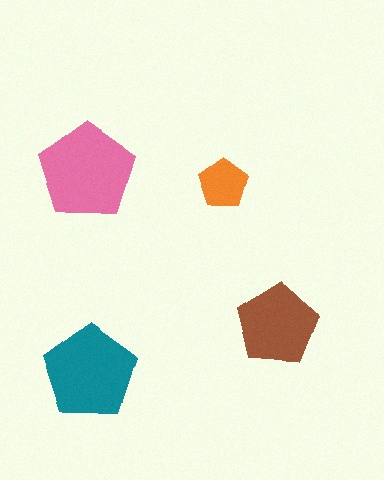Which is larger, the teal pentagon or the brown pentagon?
The teal one.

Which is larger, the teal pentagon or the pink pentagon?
The pink one.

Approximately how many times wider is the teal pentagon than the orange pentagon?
About 2 times wider.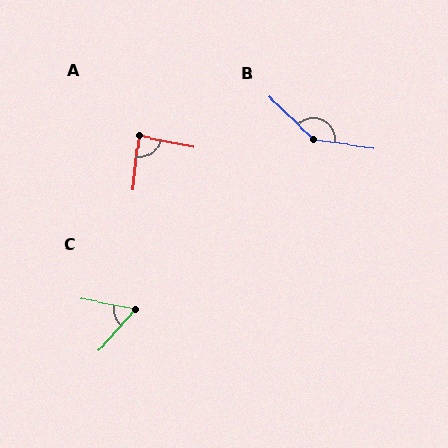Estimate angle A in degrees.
Approximately 85 degrees.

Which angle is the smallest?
C, at approximately 59 degrees.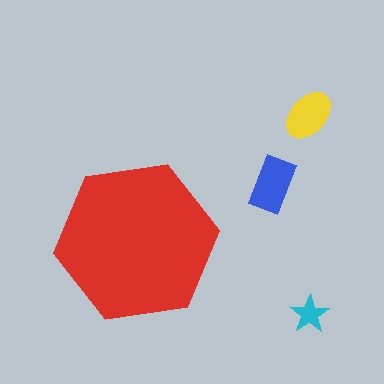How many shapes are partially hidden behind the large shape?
0 shapes are partially hidden.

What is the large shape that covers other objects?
A red hexagon.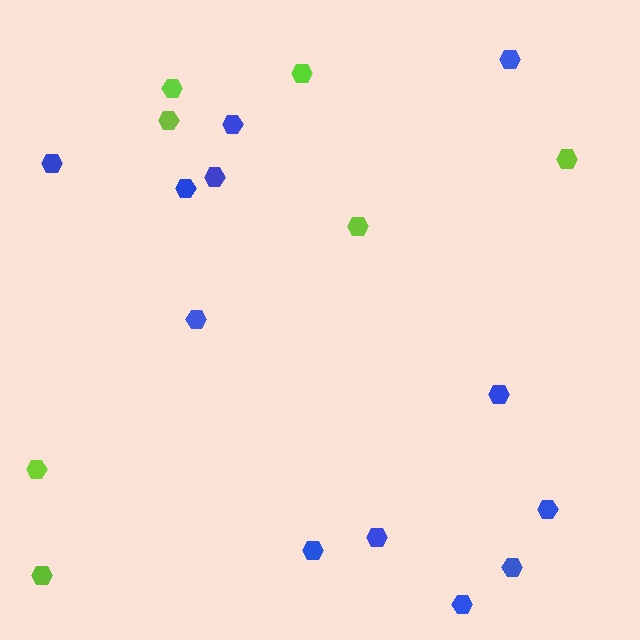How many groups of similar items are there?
There are 2 groups: one group of blue hexagons (12) and one group of lime hexagons (7).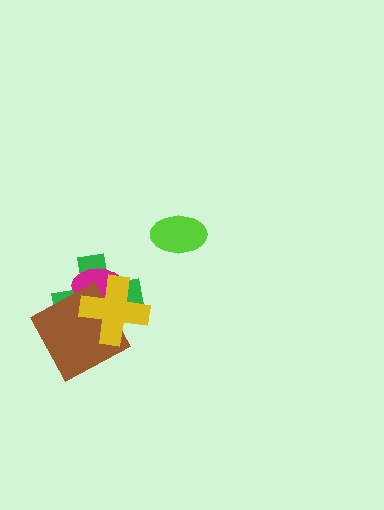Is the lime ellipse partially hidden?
No, no other shape covers it.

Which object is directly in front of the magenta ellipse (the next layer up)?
The brown square is directly in front of the magenta ellipse.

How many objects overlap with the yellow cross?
3 objects overlap with the yellow cross.